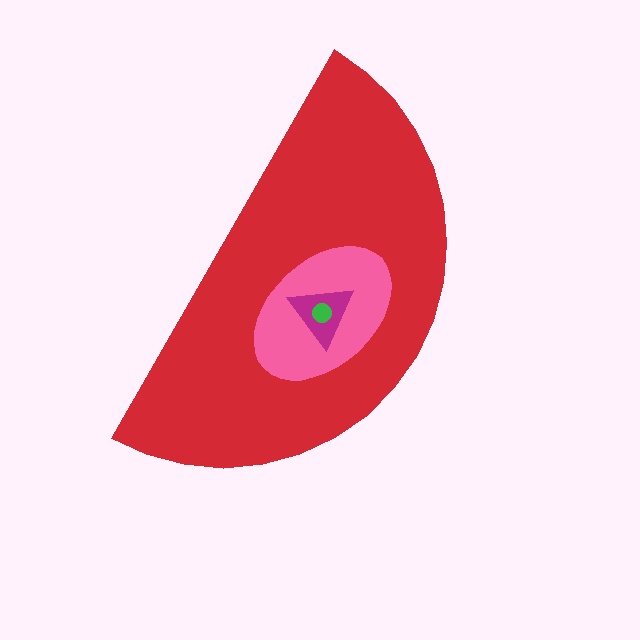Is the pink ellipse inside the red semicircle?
Yes.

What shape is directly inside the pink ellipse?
The magenta triangle.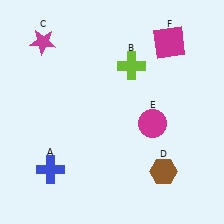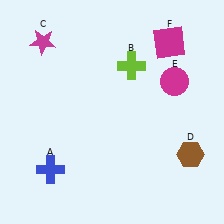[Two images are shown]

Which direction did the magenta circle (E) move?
The magenta circle (E) moved up.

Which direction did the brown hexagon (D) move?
The brown hexagon (D) moved right.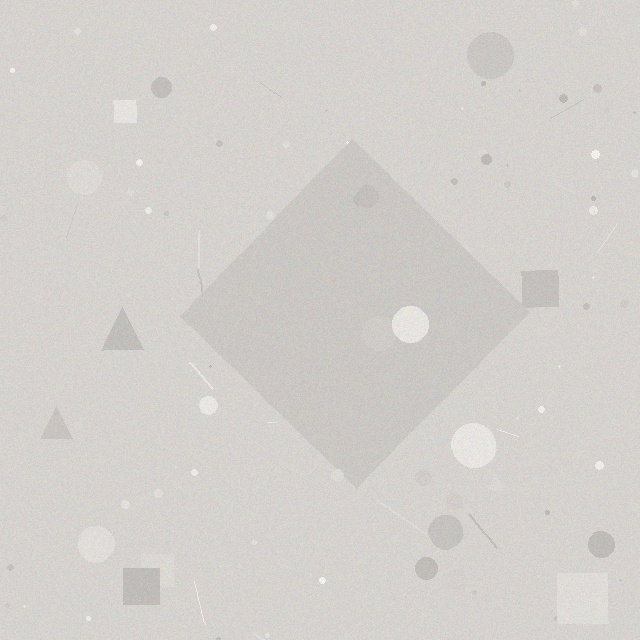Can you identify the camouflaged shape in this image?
The camouflaged shape is a diamond.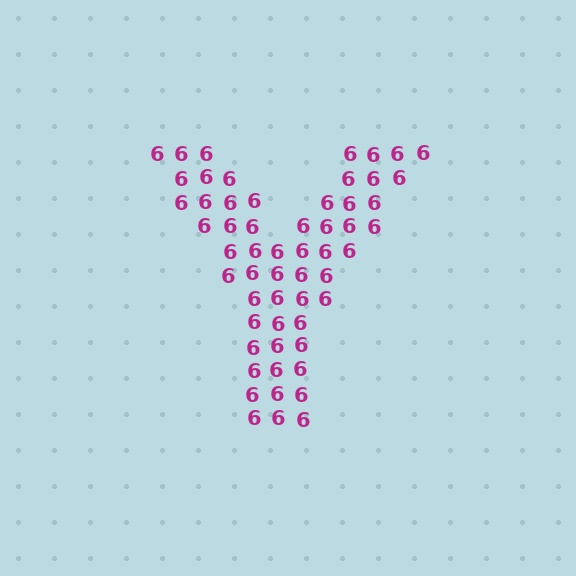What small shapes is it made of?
It is made of small digit 6's.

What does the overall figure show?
The overall figure shows the letter Y.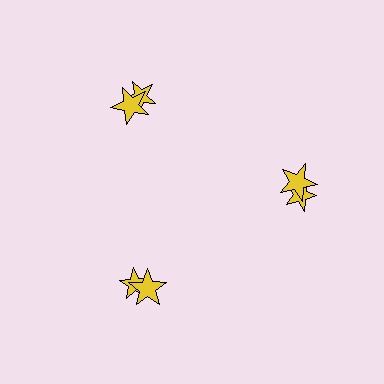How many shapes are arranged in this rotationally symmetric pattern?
There are 6 shapes, arranged in 3 groups of 2.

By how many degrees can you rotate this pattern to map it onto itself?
The pattern maps onto itself every 120 degrees of rotation.